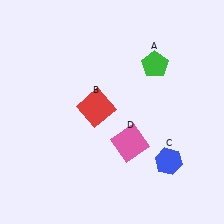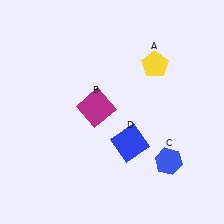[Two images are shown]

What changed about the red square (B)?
In Image 1, B is red. In Image 2, it changed to magenta.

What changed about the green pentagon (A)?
In Image 1, A is green. In Image 2, it changed to yellow.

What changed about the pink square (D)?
In Image 1, D is pink. In Image 2, it changed to blue.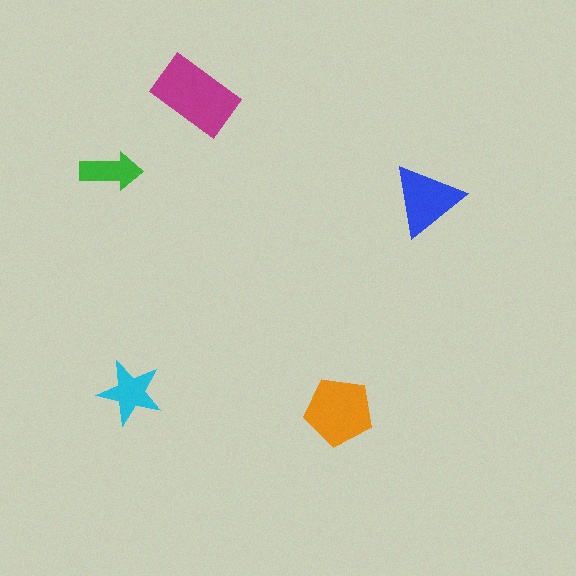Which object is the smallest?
The green arrow.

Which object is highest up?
The magenta rectangle is topmost.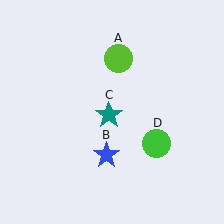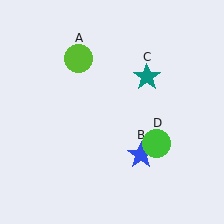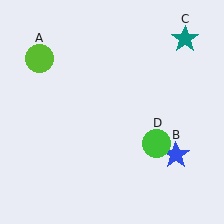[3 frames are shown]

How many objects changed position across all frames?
3 objects changed position: lime circle (object A), blue star (object B), teal star (object C).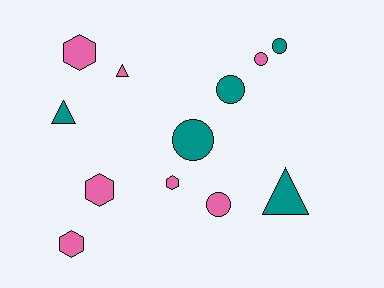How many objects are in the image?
There are 12 objects.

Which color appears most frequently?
Pink, with 7 objects.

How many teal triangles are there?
There are 2 teal triangles.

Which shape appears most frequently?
Circle, with 5 objects.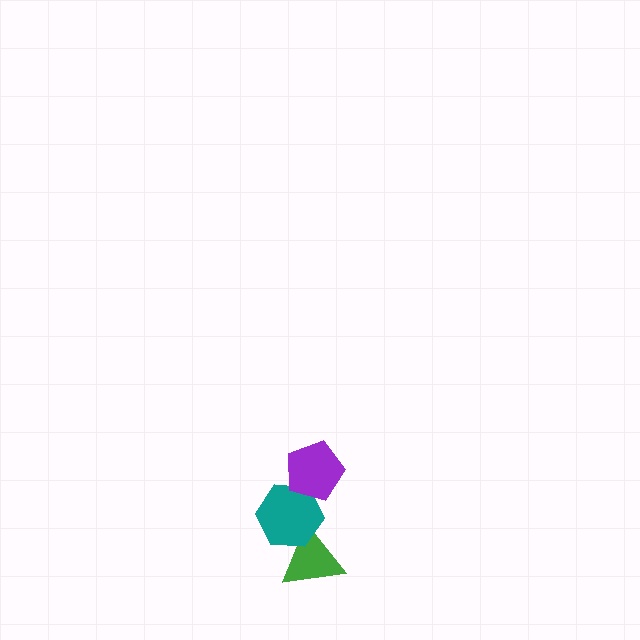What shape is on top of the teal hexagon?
The purple pentagon is on top of the teal hexagon.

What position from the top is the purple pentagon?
The purple pentagon is 1st from the top.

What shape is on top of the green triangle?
The teal hexagon is on top of the green triangle.